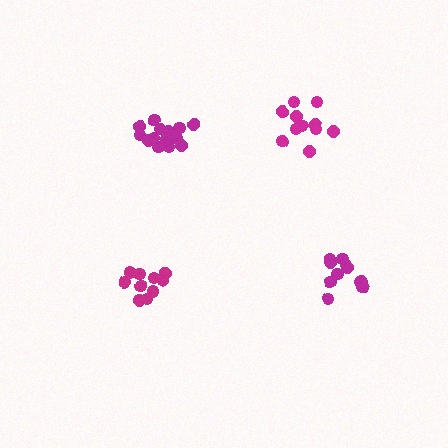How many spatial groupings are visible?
There are 4 spatial groupings.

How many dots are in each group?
Group 1: 14 dots, Group 2: 11 dots, Group 3: 11 dots, Group 4: 11 dots (47 total).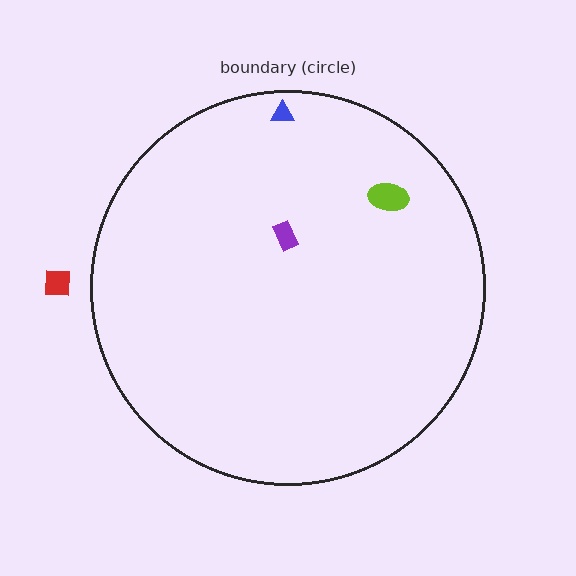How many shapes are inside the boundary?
3 inside, 1 outside.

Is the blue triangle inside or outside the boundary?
Inside.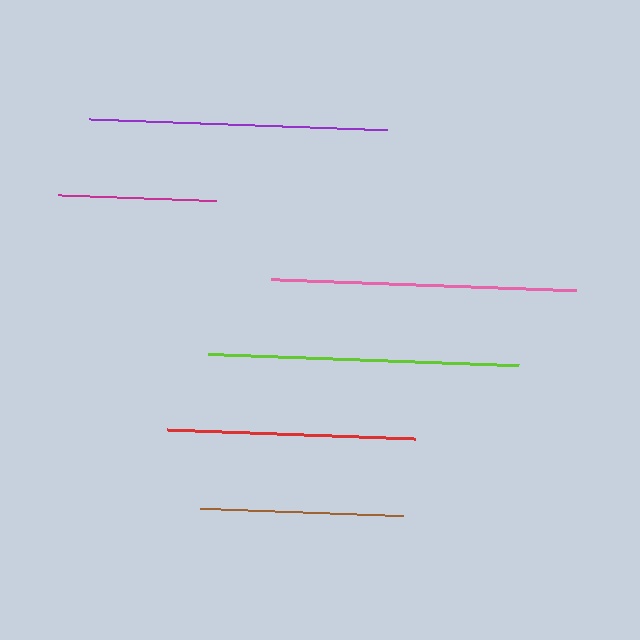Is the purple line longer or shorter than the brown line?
The purple line is longer than the brown line.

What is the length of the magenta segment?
The magenta segment is approximately 159 pixels long.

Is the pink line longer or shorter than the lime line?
The lime line is longer than the pink line.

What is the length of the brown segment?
The brown segment is approximately 203 pixels long.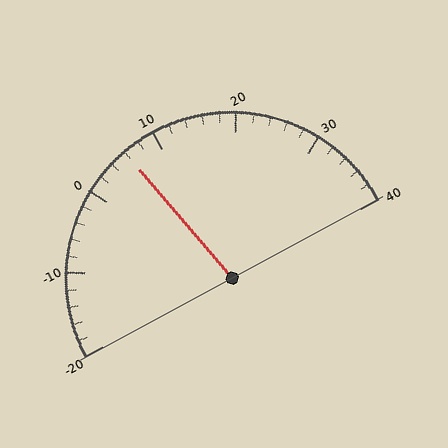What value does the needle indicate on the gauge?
The needle indicates approximately 6.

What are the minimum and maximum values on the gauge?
The gauge ranges from -20 to 40.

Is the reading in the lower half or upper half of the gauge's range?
The reading is in the lower half of the range (-20 to 40).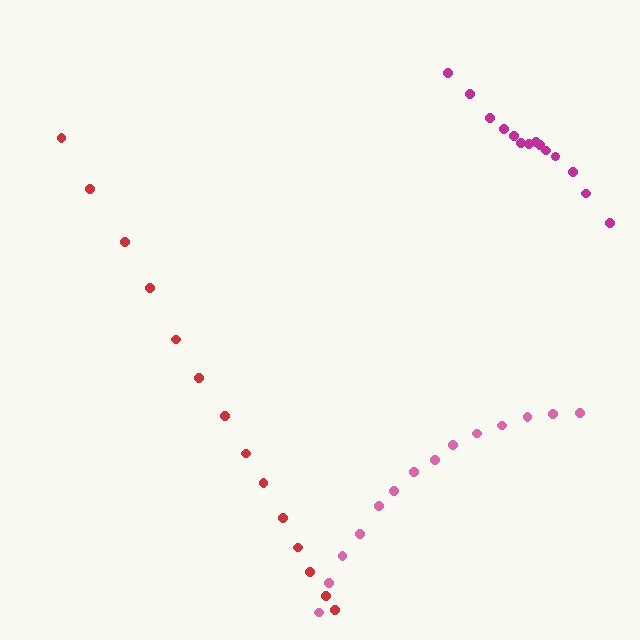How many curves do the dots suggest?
There are 3 distinct paths.